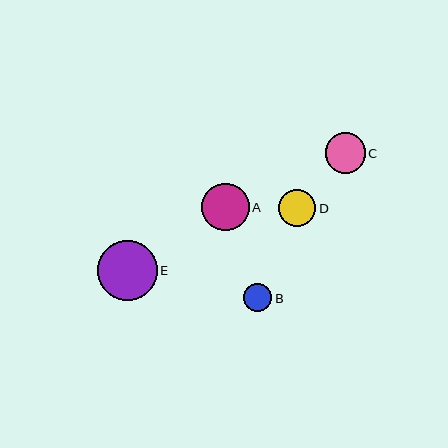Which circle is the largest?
Circle E is the largest with a size of approximately 60 pixels.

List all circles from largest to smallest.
From largest to smallest: E, A, C, D, B.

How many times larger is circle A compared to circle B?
Circle A is approximately 1.7 times the size of circle B.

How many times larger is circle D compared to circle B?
Circle D is approximately 1.3 times the size of circle B.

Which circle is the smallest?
Circle B is the smallest with a size of approximately 29 pixels.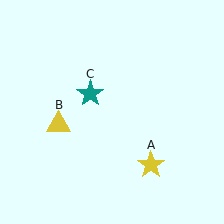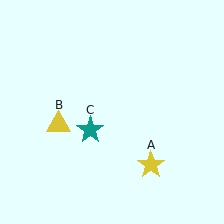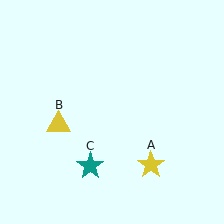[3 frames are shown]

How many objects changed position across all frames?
1 object changed position: teal star (object C).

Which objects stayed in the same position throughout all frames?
Yellow star (object A) and yellow triangle (object B) remained stationary.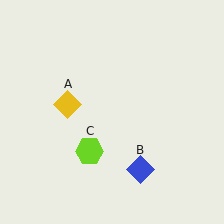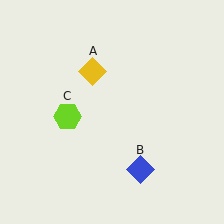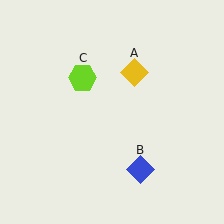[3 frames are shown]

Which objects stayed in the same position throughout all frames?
Blue diamond (object B) remained stationary.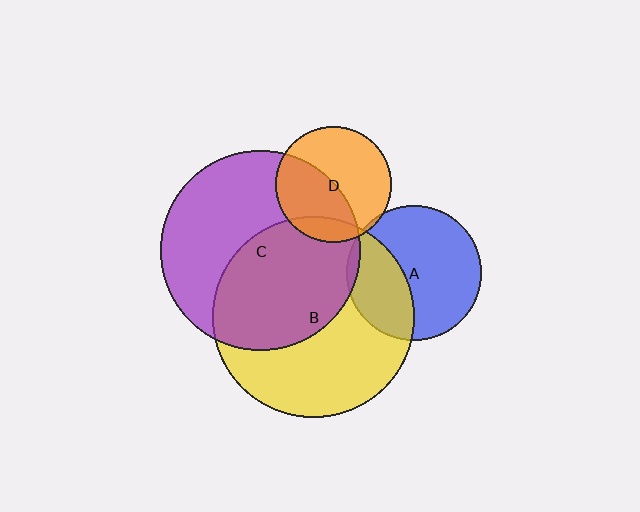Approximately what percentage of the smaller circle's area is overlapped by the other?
Approximately 5%.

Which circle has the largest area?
Circle B (yellow).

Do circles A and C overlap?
Yes.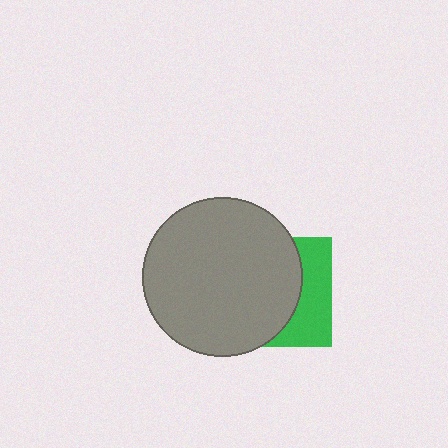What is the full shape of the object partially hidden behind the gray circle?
The partially hidden object is a green square.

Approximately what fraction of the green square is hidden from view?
Roughly 65% of the green square is hidden behind the gray circle.